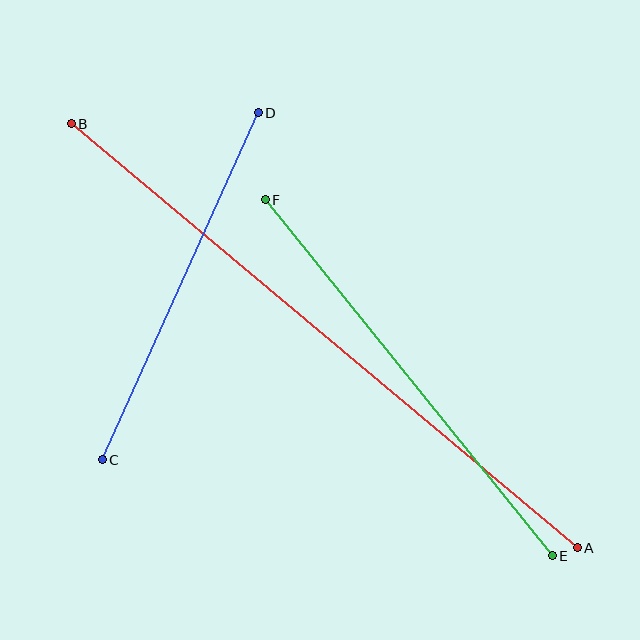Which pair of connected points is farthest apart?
Points A and B are farthest apart.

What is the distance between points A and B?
The distance is approximately 660 pixels.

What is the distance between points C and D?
The distance is approximately 381 pixels.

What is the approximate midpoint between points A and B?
The midpoint is at approximately (324, 336) pixels.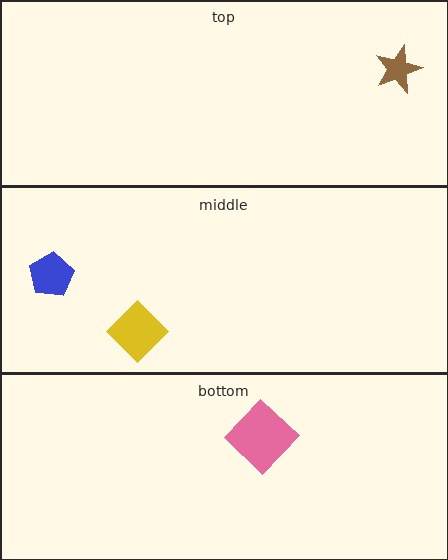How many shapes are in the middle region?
2.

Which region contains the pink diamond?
The bottom region.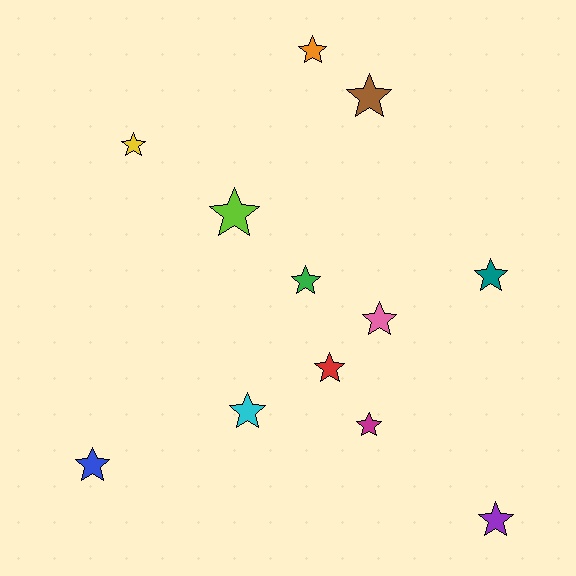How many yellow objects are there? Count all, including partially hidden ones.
There is 1 yellow object.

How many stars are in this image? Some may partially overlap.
There are 12 stars.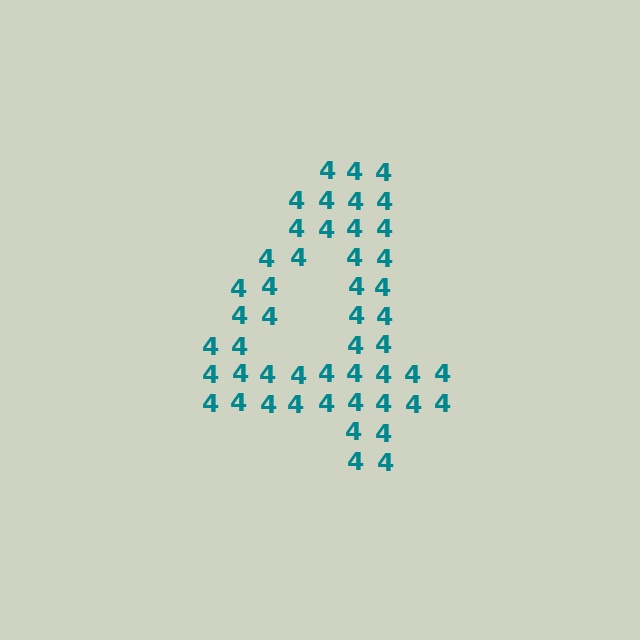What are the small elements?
The small elements are digit 4's.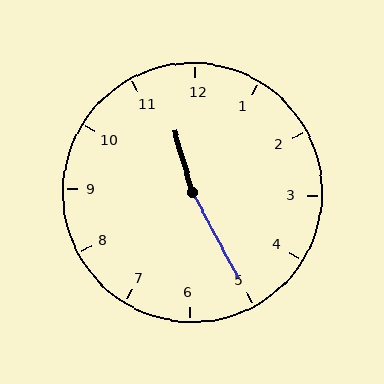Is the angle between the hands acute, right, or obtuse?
It is obtuse.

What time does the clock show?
11:25.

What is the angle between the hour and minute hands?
Approximately 168 degrees.